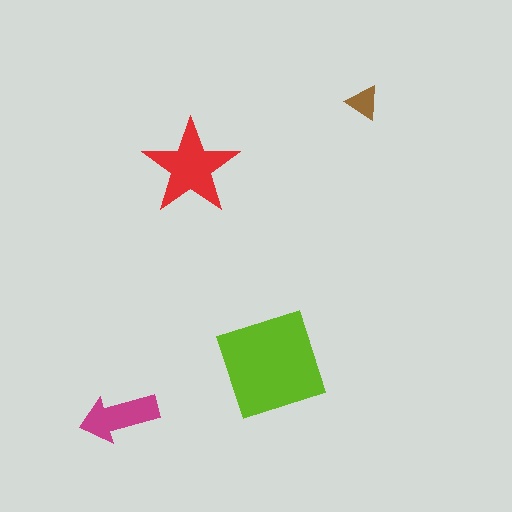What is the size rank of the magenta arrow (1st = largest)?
3rd.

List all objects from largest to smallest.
The lime square, the red star, the magenta arrow, the brown triangle.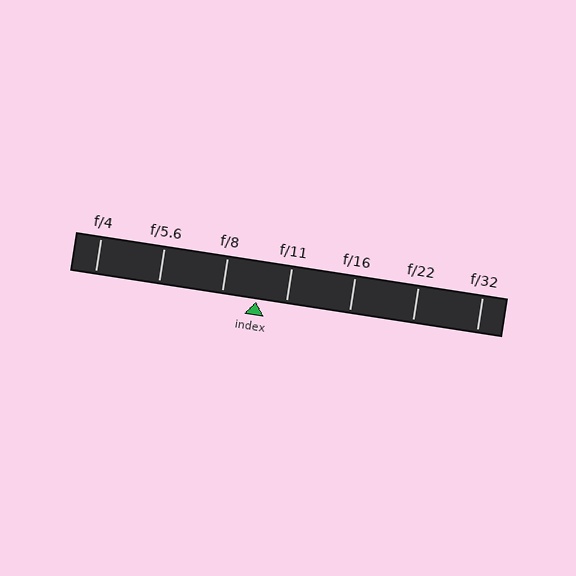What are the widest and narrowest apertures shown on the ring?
The widest aperture shown is f/4 and the narrowest is f/32.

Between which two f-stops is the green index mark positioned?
The index mark is between f/8 and f/11.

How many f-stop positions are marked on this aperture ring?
There are 7 f-stop positions marked.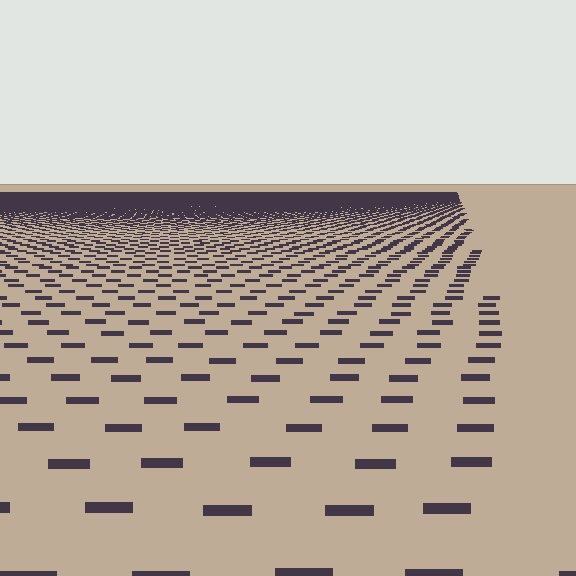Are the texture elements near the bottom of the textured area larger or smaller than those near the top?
Larger. Near the bottom, elements are closer to the viewer and appear at a bigger on-screen size.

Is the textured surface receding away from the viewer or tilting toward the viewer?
The surface is receding away from the viewer. Texture elements get smaller and denser toward the top.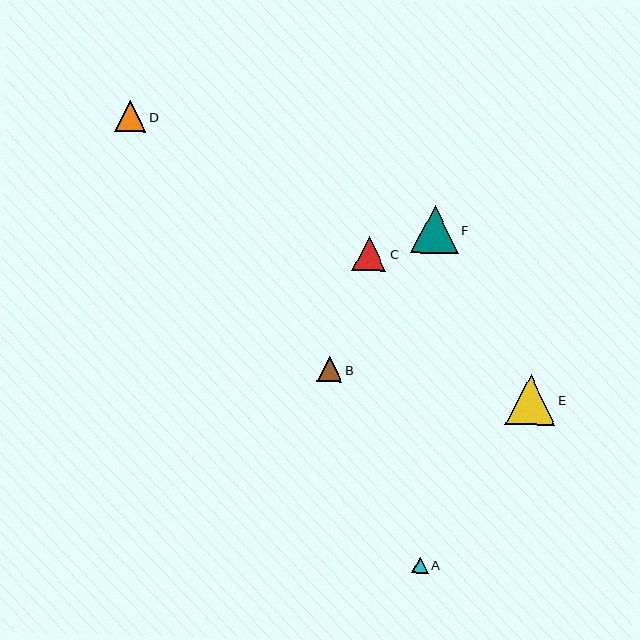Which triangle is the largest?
Triangle E is the largest with a size of approximately 50 pixels.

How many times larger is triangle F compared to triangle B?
Triangle F is approximately 1.9 times the size of triangle B.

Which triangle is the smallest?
Triangle A is the smallest with a size of approximately 16 pixels.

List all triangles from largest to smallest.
From largest to smallest: E, F, C, D, B, A.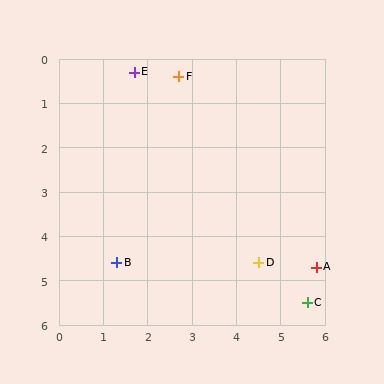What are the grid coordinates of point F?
Point F is at approximately (2.7, 0.4).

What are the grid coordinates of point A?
Point A is at approximately (5.8, 4.7).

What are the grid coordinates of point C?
Point C is at approximately (5.6, 5.5).